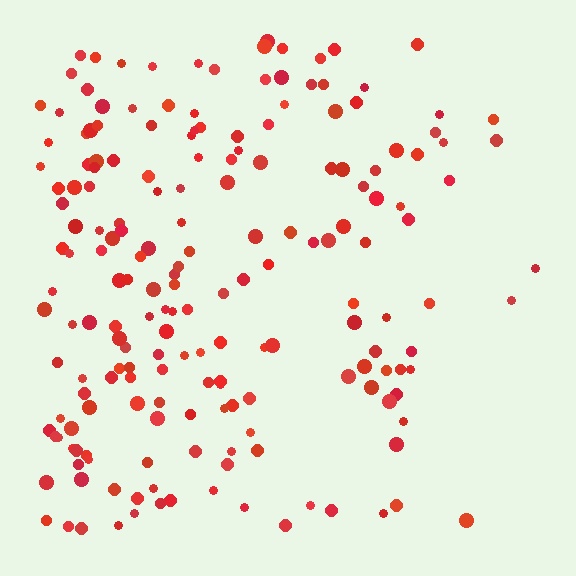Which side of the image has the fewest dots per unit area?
The right.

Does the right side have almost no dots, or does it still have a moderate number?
Still a moderate number, just noticeably fewer than the left.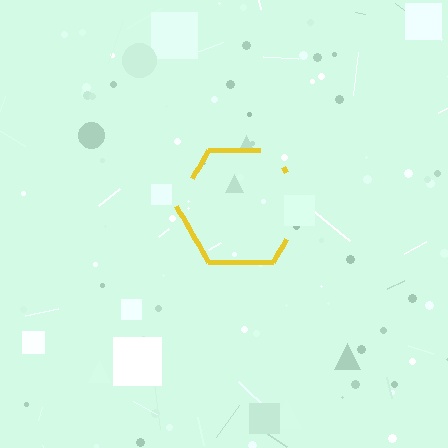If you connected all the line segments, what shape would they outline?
They would outline a hexagon.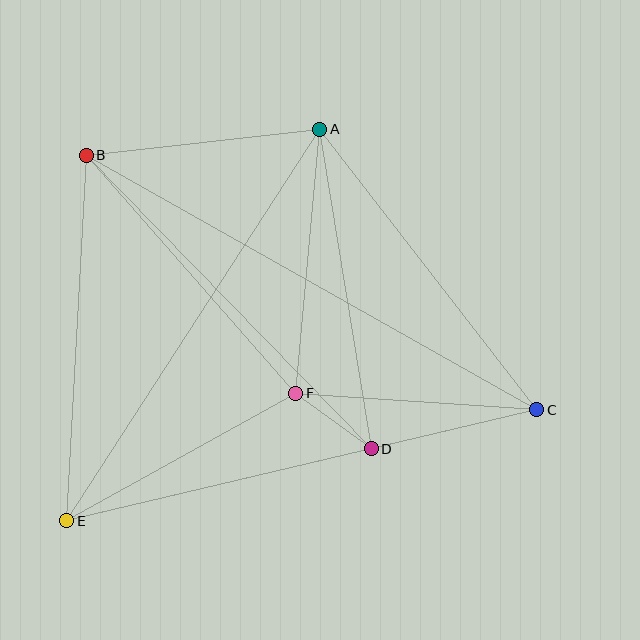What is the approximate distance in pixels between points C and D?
The distance between C and D is approximately 170 pixels.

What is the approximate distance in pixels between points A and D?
The distance between A and D is approximately 324 pixels.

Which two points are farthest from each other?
Points B and C are farthest from each other.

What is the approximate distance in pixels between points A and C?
The distance between A and C is approximately 355 pixels.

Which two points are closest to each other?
Points D and F are closest to each other.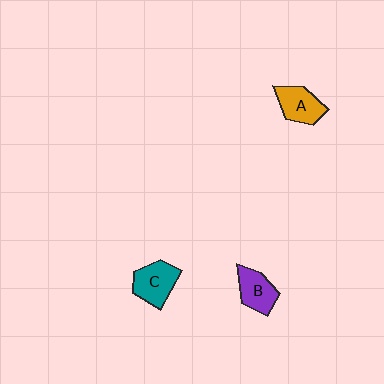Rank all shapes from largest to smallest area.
From largest to smallest: C (teal), A (orange), B (purple).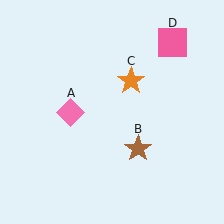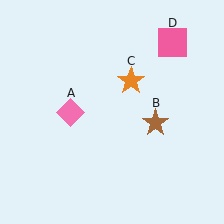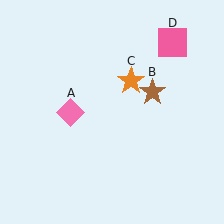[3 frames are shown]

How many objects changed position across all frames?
1 object changed position: brown star (object B).